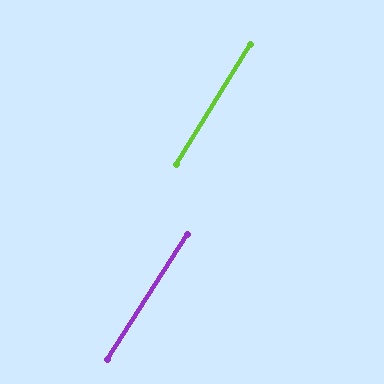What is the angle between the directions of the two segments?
Approximately 1 degree.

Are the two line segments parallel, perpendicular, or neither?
Parallel — their directions differ by only 1.2°.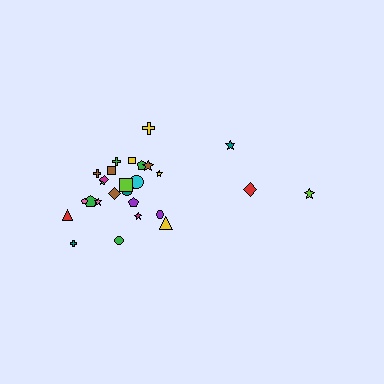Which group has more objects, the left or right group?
The left group.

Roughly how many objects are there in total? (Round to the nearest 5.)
Roughly 30 objects in total.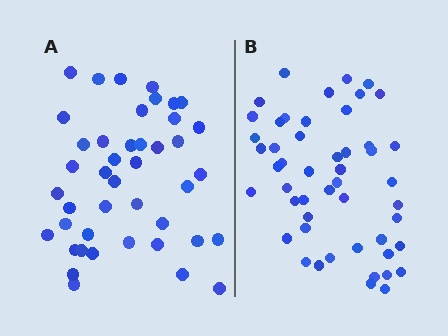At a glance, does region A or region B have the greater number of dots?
Region B (the right region) has more dots.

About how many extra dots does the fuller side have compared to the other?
Region B has roughly 8 or so more dots than region A.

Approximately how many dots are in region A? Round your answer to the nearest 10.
About 40 dots. (The exact count is 43, which rounds to 40.)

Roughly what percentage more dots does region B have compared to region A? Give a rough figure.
About 15% more.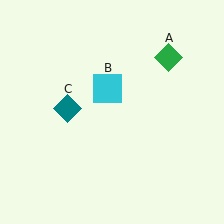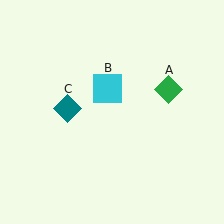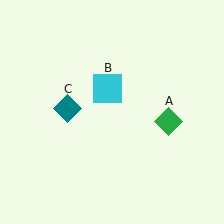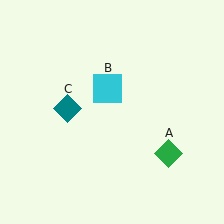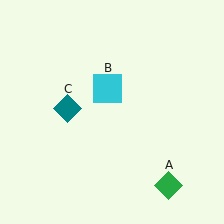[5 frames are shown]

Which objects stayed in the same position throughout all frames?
Cyan square (object B) and teal diamond (object C) remained stationary.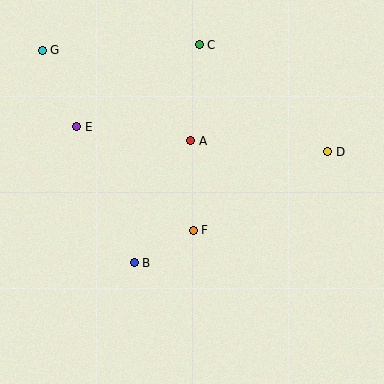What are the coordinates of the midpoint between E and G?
The midpoint between E and G is at (59, 89).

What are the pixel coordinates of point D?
Point D is at (328, 152).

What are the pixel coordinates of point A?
Point A is at (191, 141).